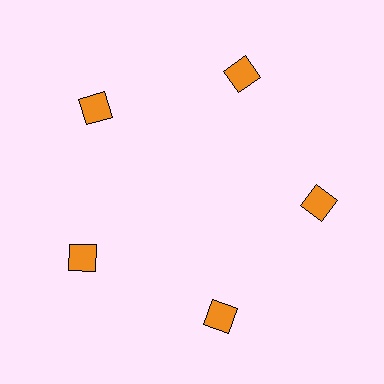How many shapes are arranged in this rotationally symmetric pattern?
There are 5 shapes, arranged in 5 groups of 1.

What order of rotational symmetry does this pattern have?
This pattern has 5-fold rotational symmetry.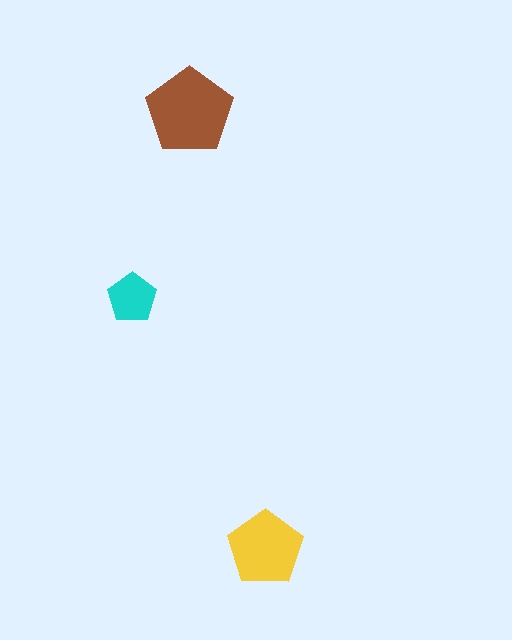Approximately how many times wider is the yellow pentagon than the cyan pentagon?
About 1.5 times wider.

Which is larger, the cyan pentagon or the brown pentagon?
The brown one.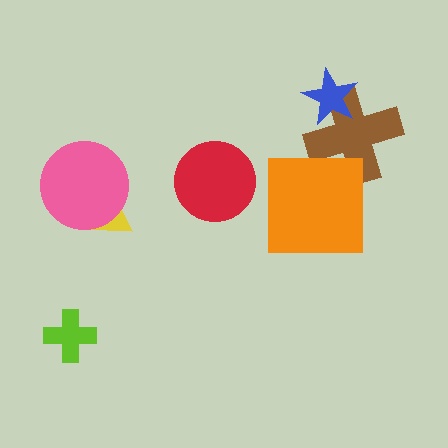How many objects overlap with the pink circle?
1 object overlaps with the pink circle.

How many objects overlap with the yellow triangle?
1 object overlaps with the yellow triangle.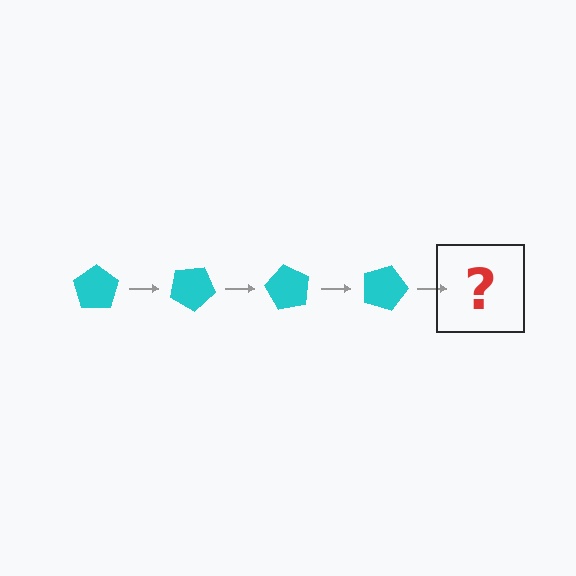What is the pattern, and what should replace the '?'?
The pattern is that the pentagon rotates 30 degrees each step. The '?' should be a cyan pentagon rotated 120 degrees.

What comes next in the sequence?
The next element should be a cyan pentagon rotated 120 degrees.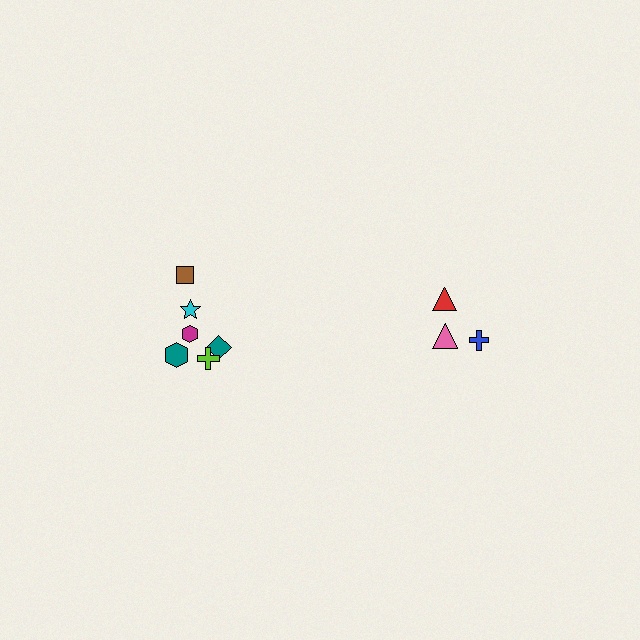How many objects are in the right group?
There are 3 objects.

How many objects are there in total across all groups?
There are 9 objects.